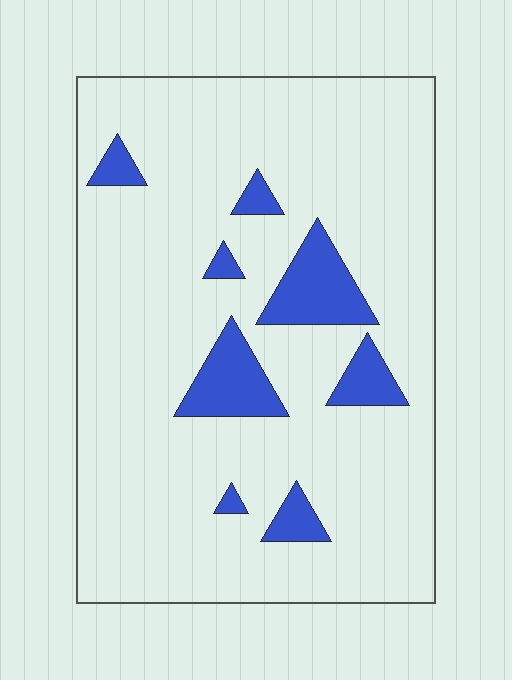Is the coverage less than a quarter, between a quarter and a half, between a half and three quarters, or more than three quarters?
Less than a quarter.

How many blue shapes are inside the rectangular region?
8.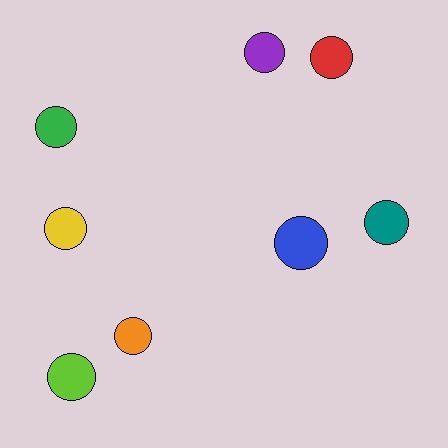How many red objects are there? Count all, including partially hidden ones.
There is 1 red object.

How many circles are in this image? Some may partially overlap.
There are 8 circles.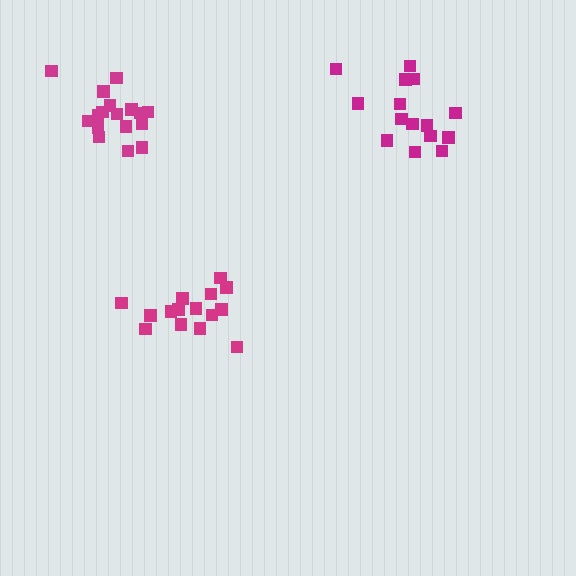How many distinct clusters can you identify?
There are 3 distinct clusters.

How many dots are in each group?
Group 1: 15 dots, Group 2: 15 dots, Group 3: 17 dots (47 total).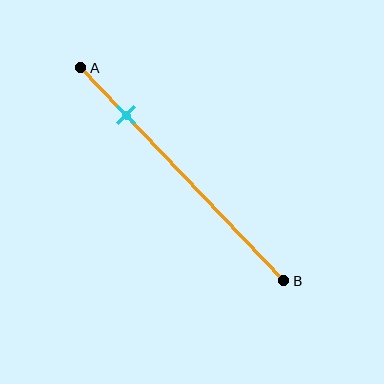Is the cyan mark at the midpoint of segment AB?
No, the mark is at about 20% from A, not at the 50% midpoint.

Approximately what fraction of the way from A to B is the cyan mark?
The cyan mark is approximately 20% of the way from A to B.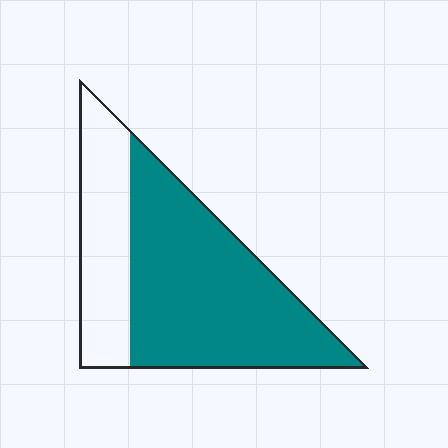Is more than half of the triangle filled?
Yes.